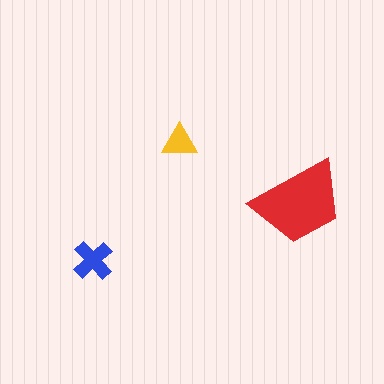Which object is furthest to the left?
The blue cross is leftmost.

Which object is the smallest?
The yellow triangle.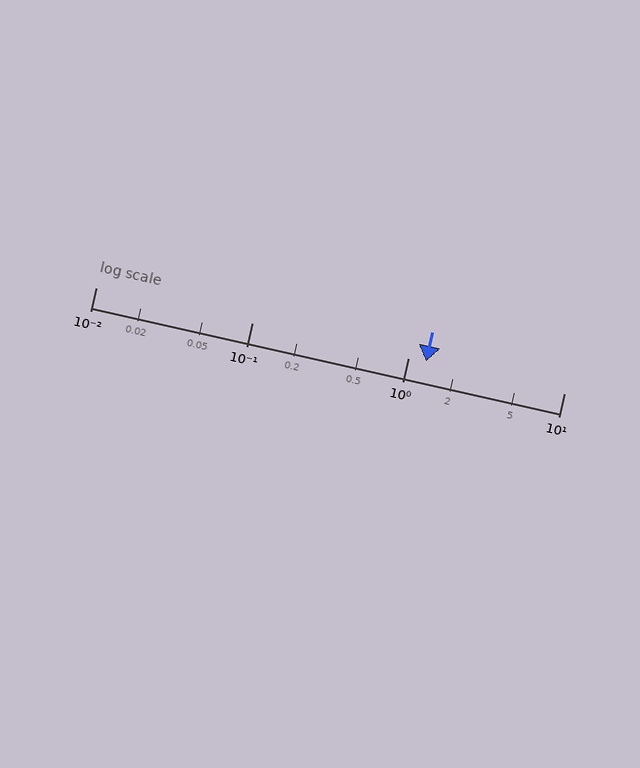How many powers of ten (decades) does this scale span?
The scale spans 3 decades, from 0.01 to 10.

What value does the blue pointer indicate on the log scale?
The pointer indicates approximately 1.3.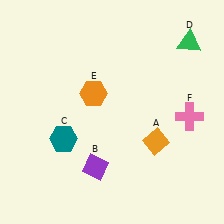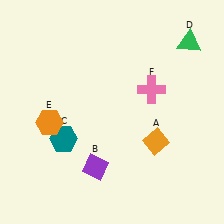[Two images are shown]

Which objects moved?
The objects that moved are: the orange hexagon (E), the pink cross (F).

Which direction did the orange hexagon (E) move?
The orange hexagon (E) moved left.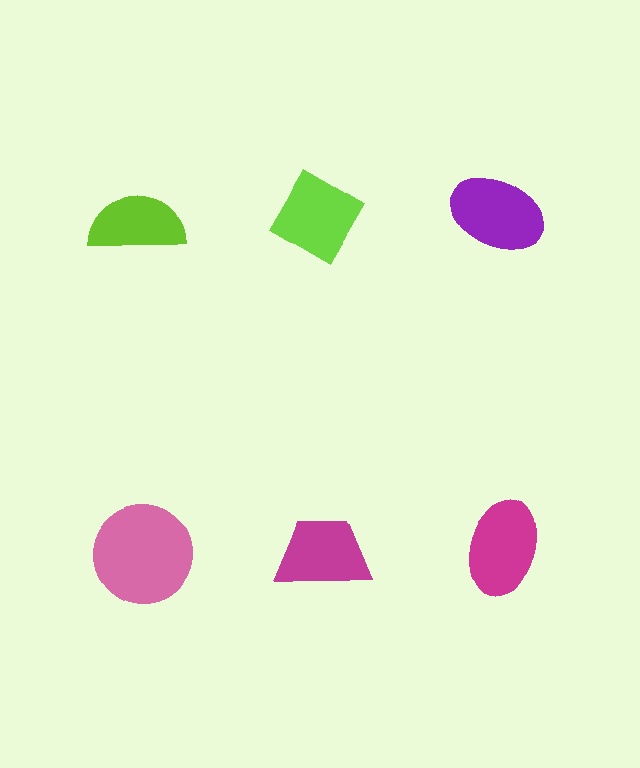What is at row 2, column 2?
A magenta trapezoid.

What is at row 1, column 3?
A purple ellipse.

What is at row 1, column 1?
A lime semicircle.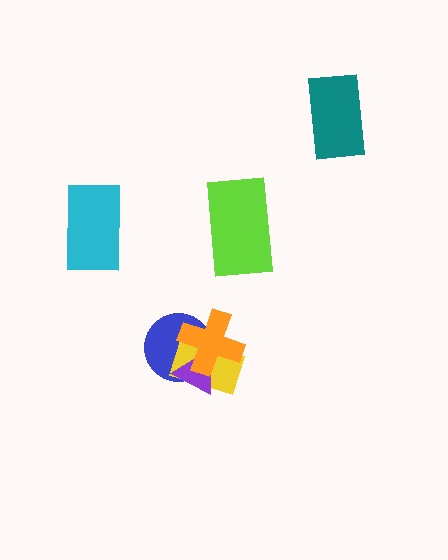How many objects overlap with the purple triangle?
3 objects overlap with the purple triangle.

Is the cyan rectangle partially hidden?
No, no other shape covers it.